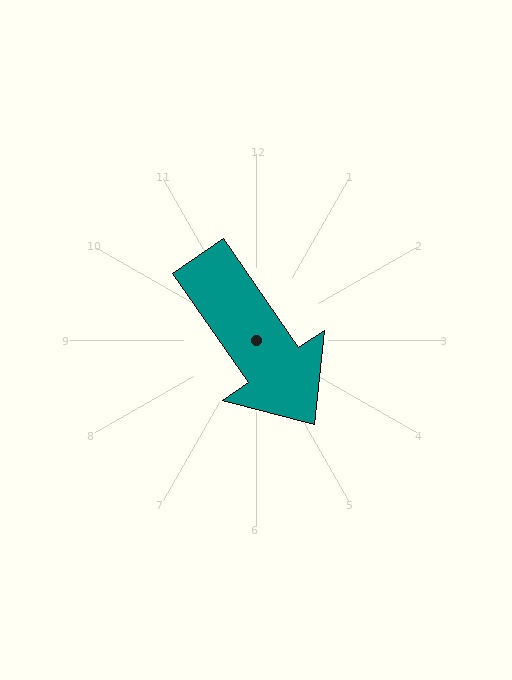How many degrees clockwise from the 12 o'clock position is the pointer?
Approximately 145 degrees.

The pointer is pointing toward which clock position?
Roughly 5 o'clock.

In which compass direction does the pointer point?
Southeast.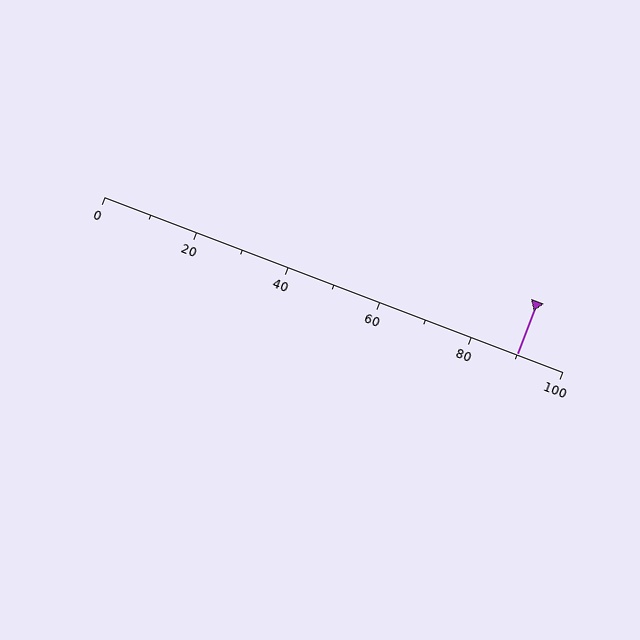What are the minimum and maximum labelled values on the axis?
The axis runs from 0 to 100.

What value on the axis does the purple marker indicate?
The marker indicates approximately 90.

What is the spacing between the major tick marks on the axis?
The major ticks are spaced 20 apart.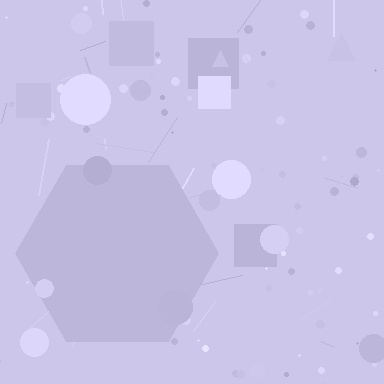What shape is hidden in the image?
A hexagon is hidden in the image.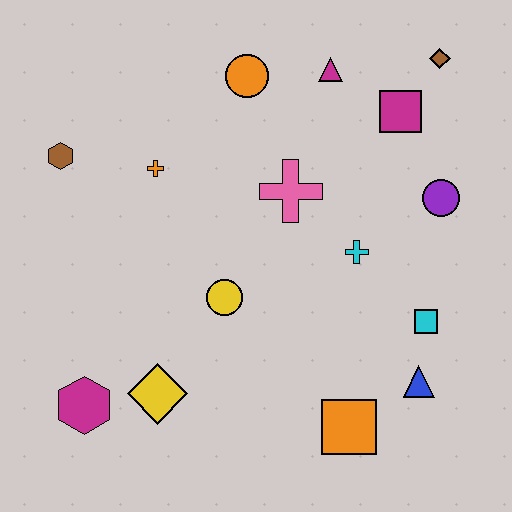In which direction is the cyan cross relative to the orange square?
The cyan cross is above the orange square.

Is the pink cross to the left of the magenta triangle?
Yes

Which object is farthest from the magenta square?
The magenta hexagon is farthest from the magenta square.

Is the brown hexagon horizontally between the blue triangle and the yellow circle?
No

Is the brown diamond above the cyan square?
Yes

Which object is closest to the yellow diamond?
The magenta hexagon is closest to the yellow diamond.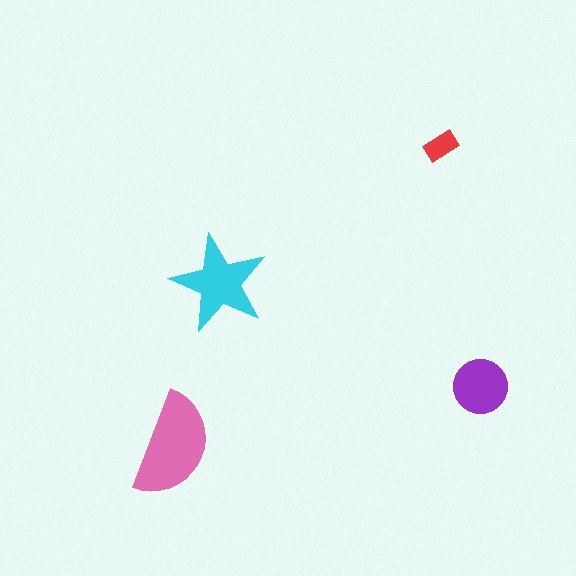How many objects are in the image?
There are 4 objects in the image.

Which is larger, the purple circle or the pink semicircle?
The pink semicircle.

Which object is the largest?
The pink semicircle.